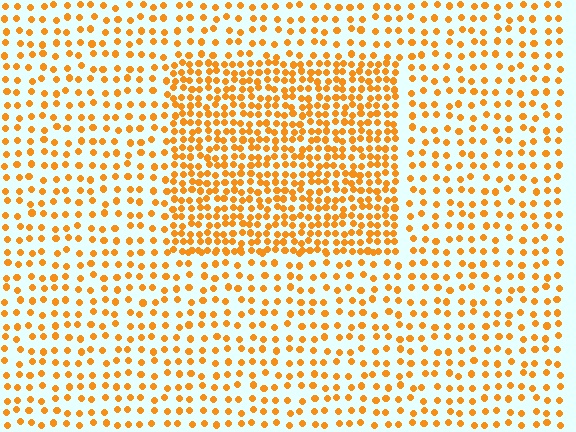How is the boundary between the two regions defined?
The boundary is defined by a change in element density (approximately 2.1x ratio). All elements are the same color, size, and shape.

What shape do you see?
I see a rectangle.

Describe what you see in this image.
The image contains small orange elements arranged at two different densities. A rectangle-shaped region is visible where the elements are more densely packed than the surrounding area.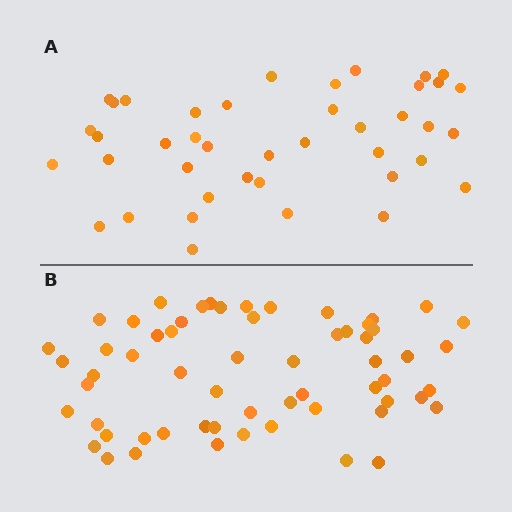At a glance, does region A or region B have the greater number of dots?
Region B (the bottom region) has more dots.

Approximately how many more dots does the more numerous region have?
Region B has approximately 20 more dots than region A.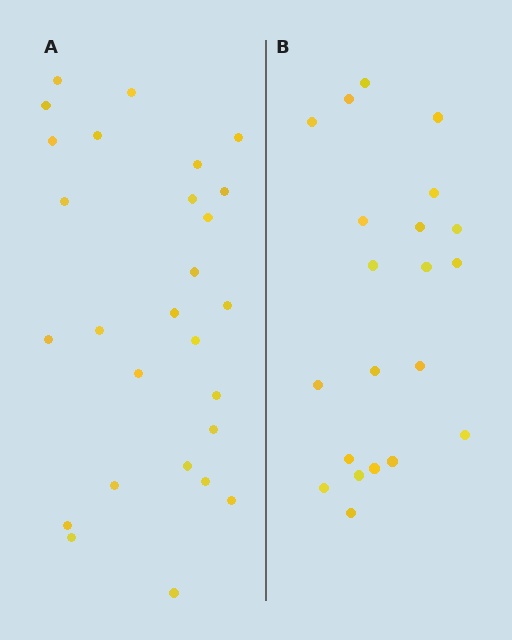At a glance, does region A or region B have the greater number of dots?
Region A (the left region) has more dots.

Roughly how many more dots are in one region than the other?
Region A has about 6 more dots than region B.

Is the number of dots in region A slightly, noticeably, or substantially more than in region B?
Region A has noticeably more, but not dramatically so. The ratio is roughly 1.3 to 1.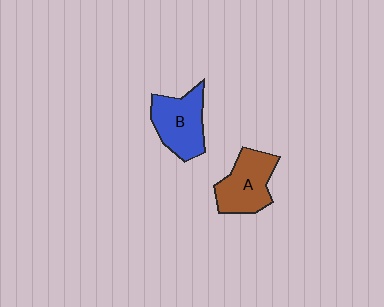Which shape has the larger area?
Shape B (blue).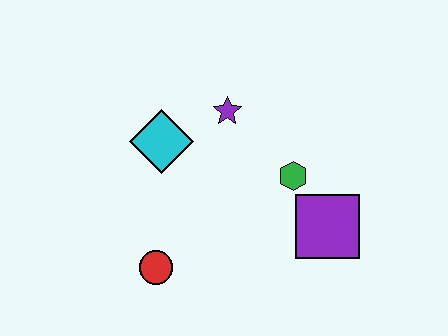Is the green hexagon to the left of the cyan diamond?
No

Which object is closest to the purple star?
The cyan diamond is closest to the purple star.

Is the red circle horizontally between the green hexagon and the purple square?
No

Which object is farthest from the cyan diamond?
The purple square is farthest from the cyan diamond.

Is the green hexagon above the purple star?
No